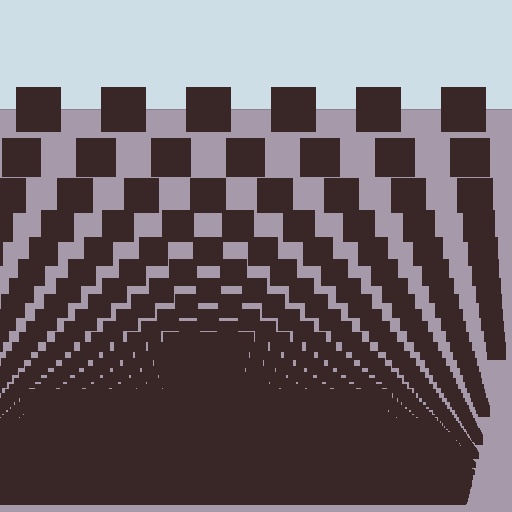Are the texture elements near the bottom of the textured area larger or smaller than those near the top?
Smaller. The gradient is inverted — elements near the bottom are smaller and denser.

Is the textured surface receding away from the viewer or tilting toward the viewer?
The surface appears to tilt toward the viewer. Texture elements get larger and sparser toward the top.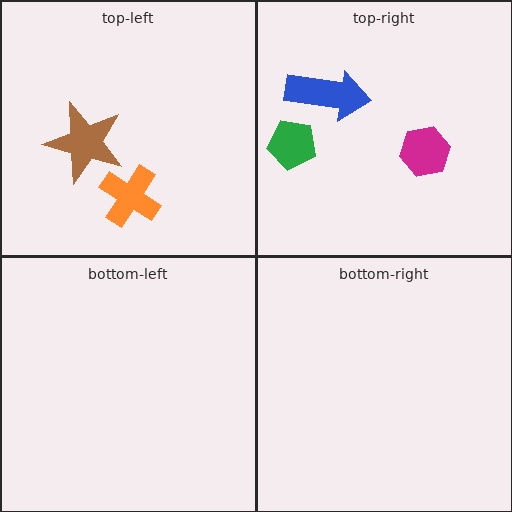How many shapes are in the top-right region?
3.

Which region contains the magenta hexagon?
The top-right region.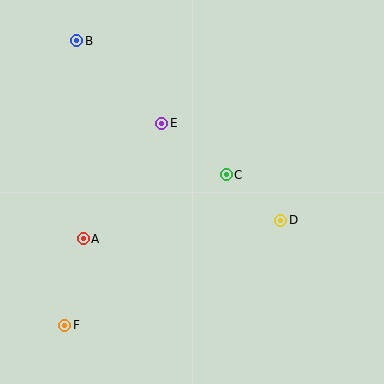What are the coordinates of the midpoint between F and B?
The midpoint between F and B is at (71, 183).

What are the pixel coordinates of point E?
Point E is at (162, 123).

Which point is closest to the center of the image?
Point C at (226, 175) is closest to the center.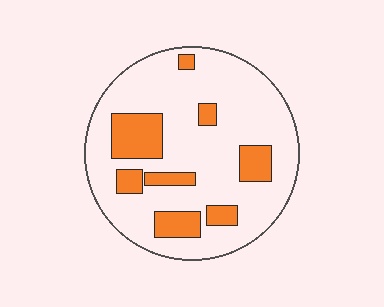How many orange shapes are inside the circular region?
8.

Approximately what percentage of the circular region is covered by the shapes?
Approximately 20%.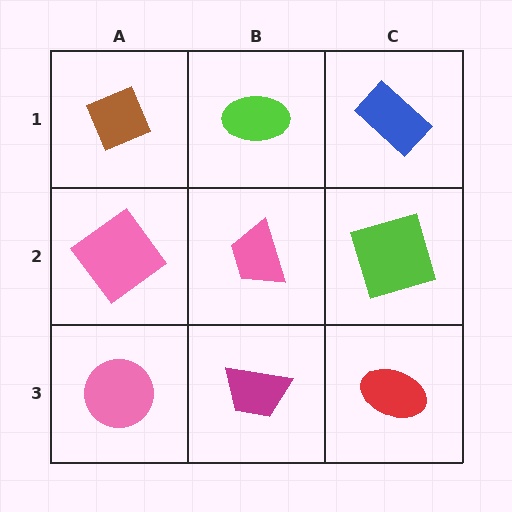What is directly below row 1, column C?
A lime square.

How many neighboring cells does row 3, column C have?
2.